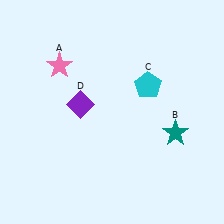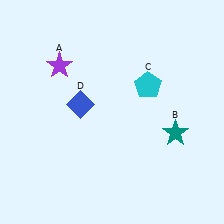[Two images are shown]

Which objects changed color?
A changed from pink to purple. D changed from purple to blue.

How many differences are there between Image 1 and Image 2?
There are 2 differences between the two images.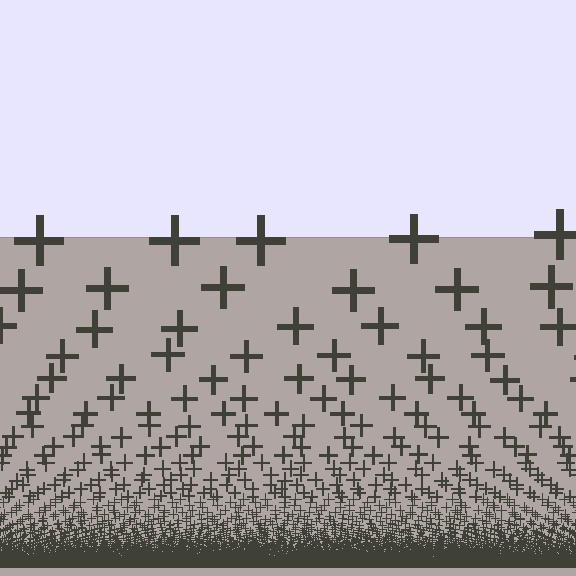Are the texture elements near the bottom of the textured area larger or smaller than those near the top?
Smaller. The gradient is inverted — elements near the bottom are smaller and denser.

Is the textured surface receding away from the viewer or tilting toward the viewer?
The surface appears to tilt toward the viewer. Texture elements get larger and sparser toward the top.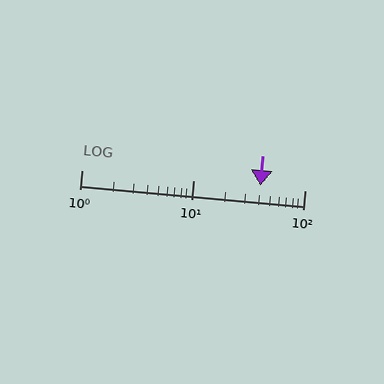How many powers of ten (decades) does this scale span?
The scale spans 2 decades, from 1 to 100.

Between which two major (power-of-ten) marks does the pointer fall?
The pointer is between 10 and 100.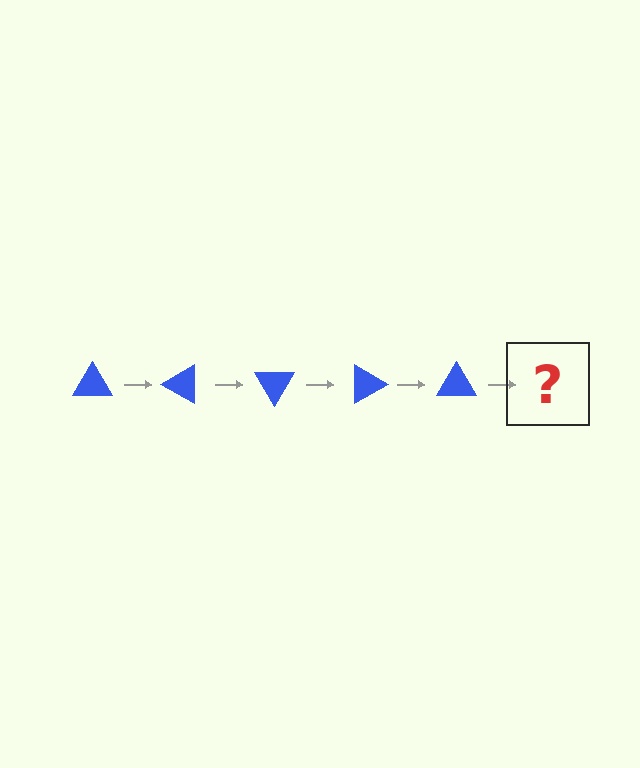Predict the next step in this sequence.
The next step is a blue triangle rotated 150 degrees.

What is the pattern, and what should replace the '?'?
The pattern is that the triangle rotates 30 degrees each step. The '?' should be a blue triangle rotated 150 degrees.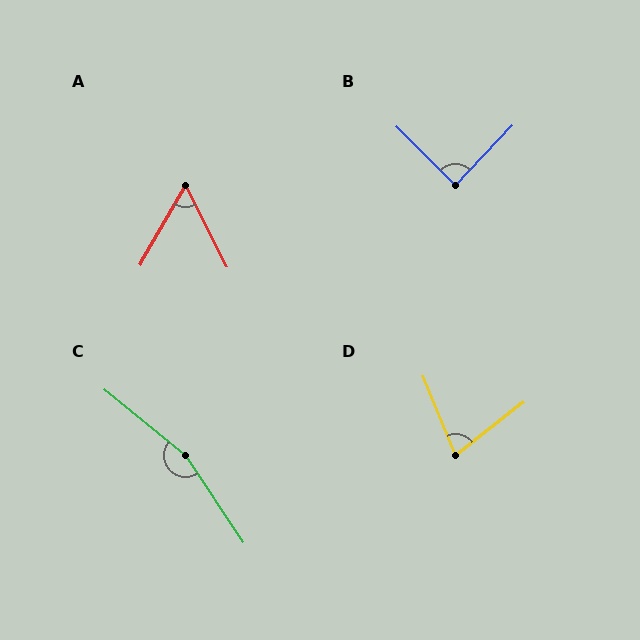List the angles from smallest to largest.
A (56°), D (74°), B (88°), C (163°).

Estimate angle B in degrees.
Approximately 88 degrees.